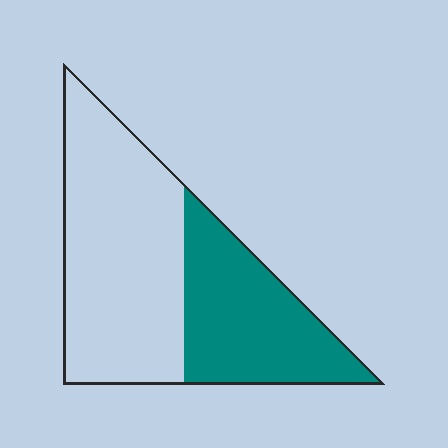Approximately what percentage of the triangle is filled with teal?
Approximately 40%.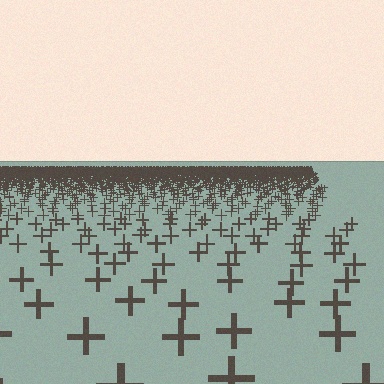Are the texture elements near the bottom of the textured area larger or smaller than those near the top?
Larger. Near the bottom, elements are closer to the viewer and appear at a bigger on-screen size.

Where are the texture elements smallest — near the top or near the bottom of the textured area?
Near the top.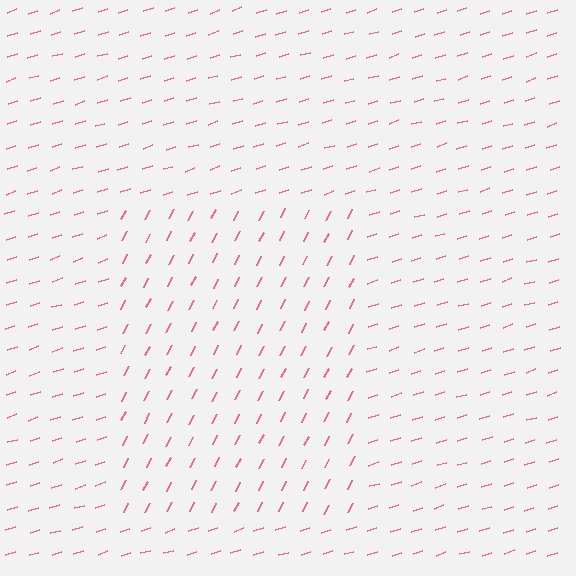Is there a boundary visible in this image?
Yes, there is a texture boundary formed by a change in line orientation.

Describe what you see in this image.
The image is filled with small pink line segments. A rectangle region in the image has lines oriented differently from the surrounding lines, creating a visible texture boundary.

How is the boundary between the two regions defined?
The boundary is defined purely by a change in line orientation (approximately 45 degrees difference). All lines are the same color and thickness.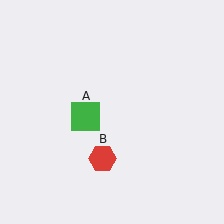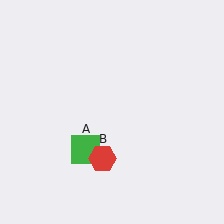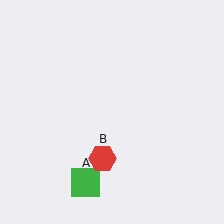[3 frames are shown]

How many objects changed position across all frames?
1 object changed position: green square (object A).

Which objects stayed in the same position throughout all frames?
Red hexagon (object B) remained stationary.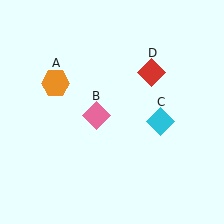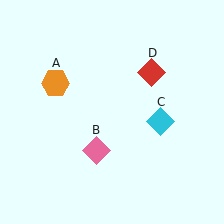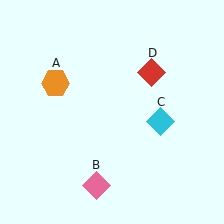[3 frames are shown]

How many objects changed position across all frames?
1 object changed position: pink diamond (object B).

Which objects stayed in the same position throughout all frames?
Orange hexagon (object A) and cyan diamond (object C) and red diamond (object D) remained stationary.